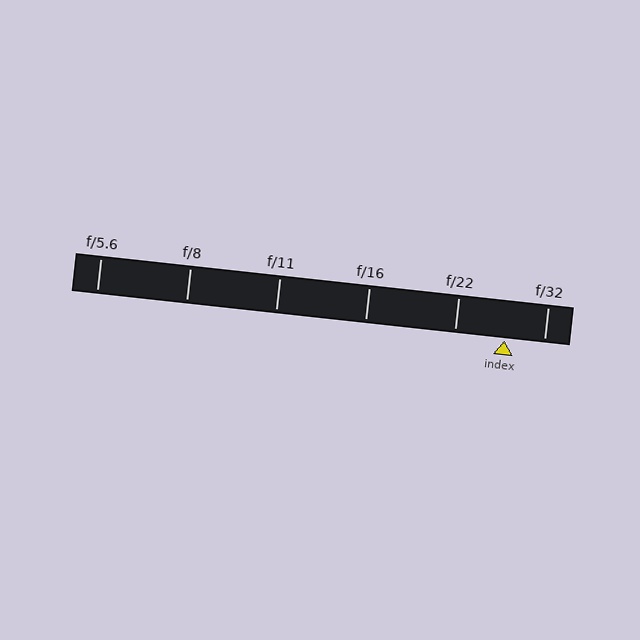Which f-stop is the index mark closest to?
The index mark is closest to f/32.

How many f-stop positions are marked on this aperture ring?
There are 6 f-stop positions marked.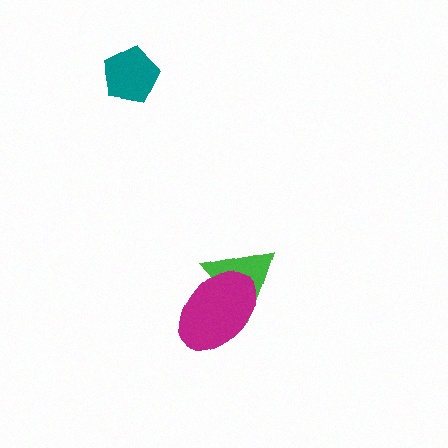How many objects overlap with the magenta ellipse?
1 object overlaps with the magenta ellipse.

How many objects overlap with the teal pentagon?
0 objects overlap with the teal pentagon.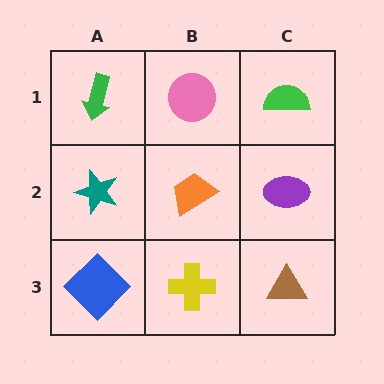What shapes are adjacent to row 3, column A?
A teal star (row 2, column A), a yellow cross (row 3, column B).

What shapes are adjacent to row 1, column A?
A teal star (row 2, column A), a pink circle (row 1, column B).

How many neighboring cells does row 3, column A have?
2.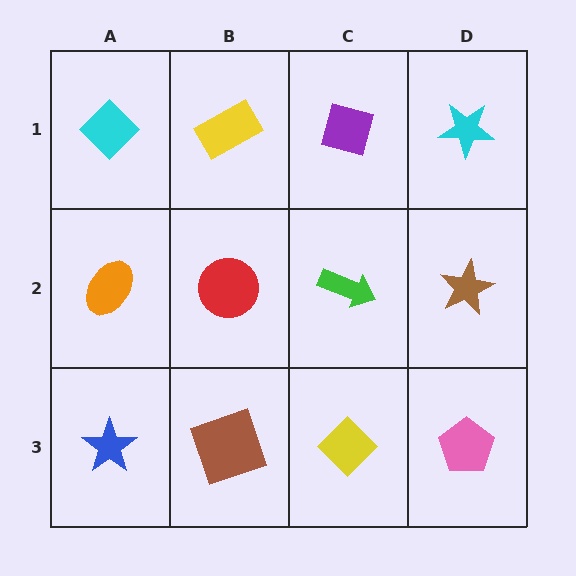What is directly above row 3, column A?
An orange ellipse.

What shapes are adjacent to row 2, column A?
A cyan diamond (row 1, column A), a blue star (row 3, column A), a red circle (row 2, column B).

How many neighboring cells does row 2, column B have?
4.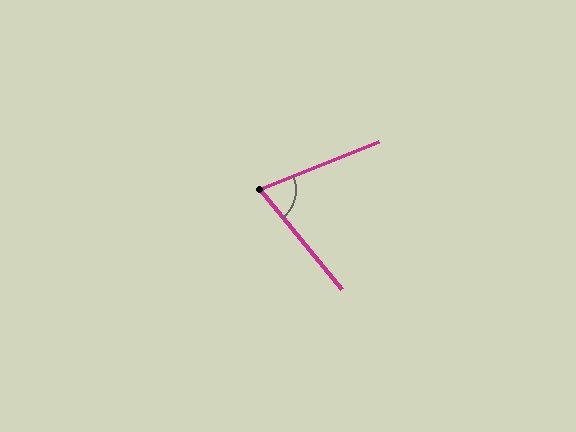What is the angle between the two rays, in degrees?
Approximately 73 degrees.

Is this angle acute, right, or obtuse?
It is acute.